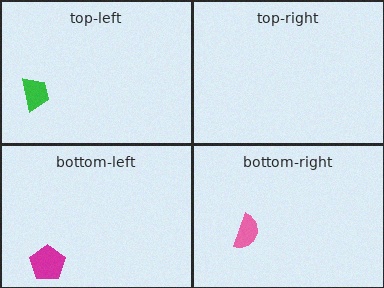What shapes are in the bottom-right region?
The pink semicircle.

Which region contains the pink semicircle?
The bottom-right region.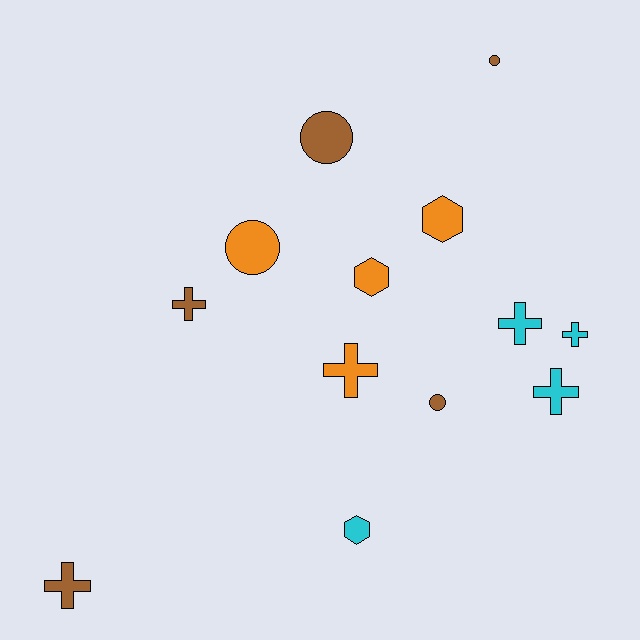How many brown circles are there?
There are 3 brown circles.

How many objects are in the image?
There are 13 objects.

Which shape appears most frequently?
Cross, with 6 objects.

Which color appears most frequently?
Brown, with 5 objects.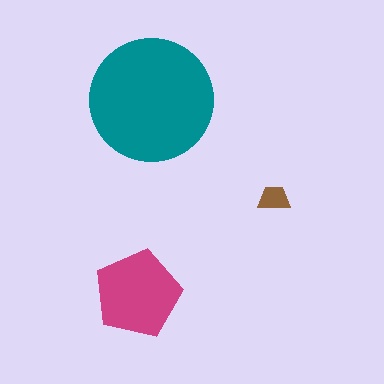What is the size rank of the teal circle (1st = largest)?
1st.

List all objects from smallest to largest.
The brown trapezoid, the magenta pentagon, the teal circle.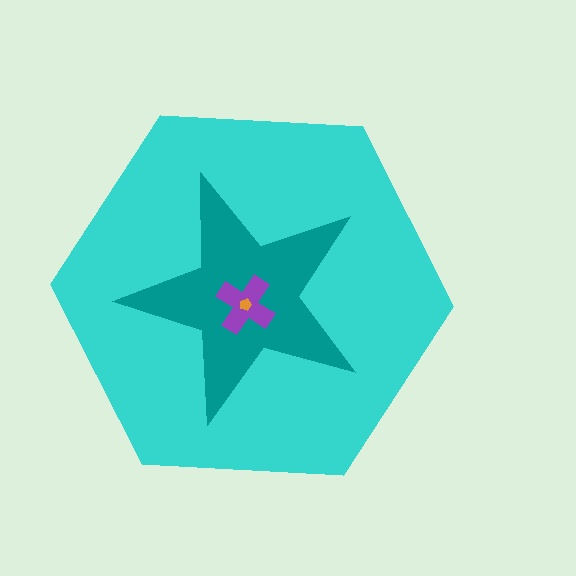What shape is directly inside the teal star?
The purple cross.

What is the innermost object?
The orange pentagon.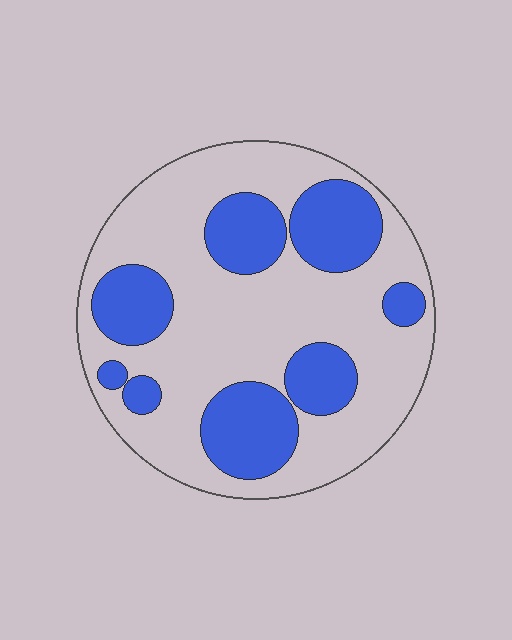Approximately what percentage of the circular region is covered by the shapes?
Approximately 35%.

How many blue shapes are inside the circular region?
8.